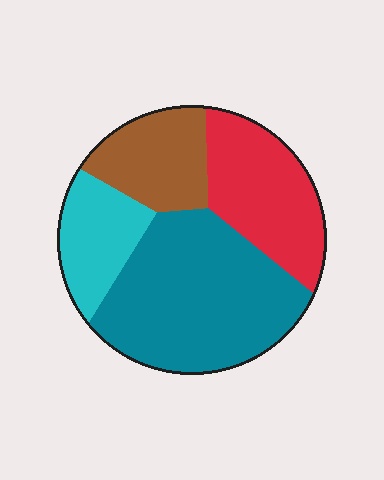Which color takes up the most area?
Teal, at roughly 45%.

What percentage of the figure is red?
Red takes up about one quarter (1/4) of the figure.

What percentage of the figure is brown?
Brown takes up about one sixth (1/6) of the figure.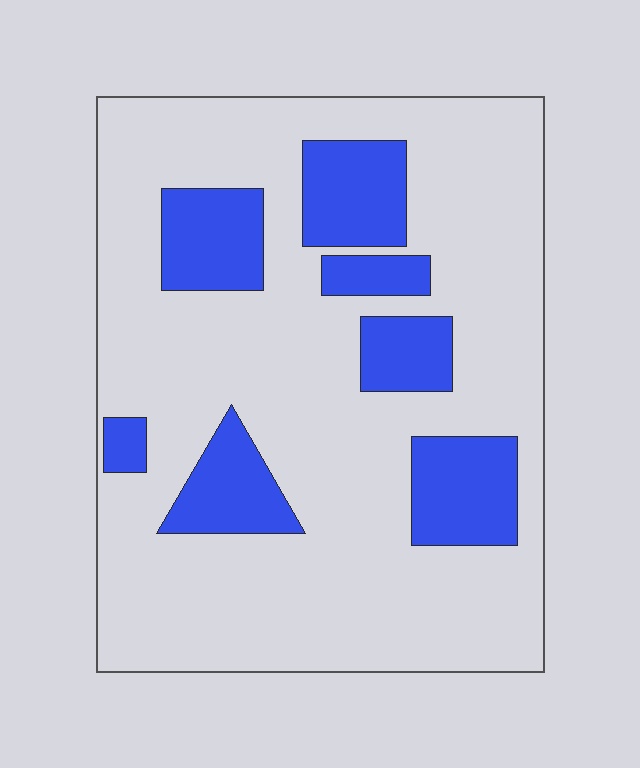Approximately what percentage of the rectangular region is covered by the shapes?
Approximately 20%.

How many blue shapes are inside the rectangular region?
7.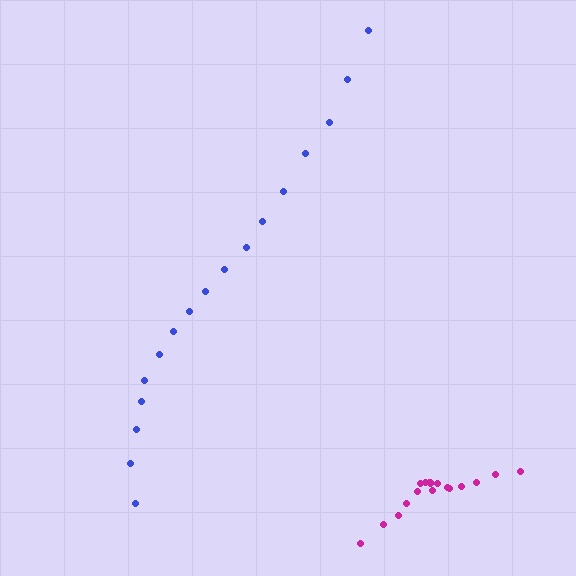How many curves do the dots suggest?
There are 2 distinct paths.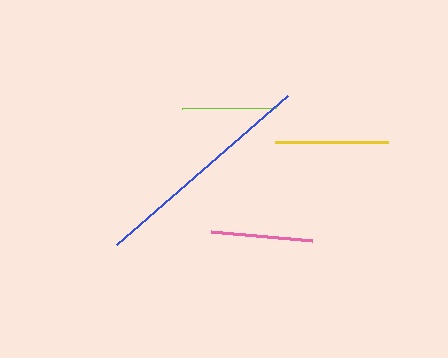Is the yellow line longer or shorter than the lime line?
The yellow line is longer than the lime line.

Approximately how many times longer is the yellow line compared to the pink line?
The yellow line is approximately 1.1 times the length of the pink line.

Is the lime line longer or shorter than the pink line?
The pink line is longer than the lime line.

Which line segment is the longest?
The blue line is the longest at approximately 226 pixels.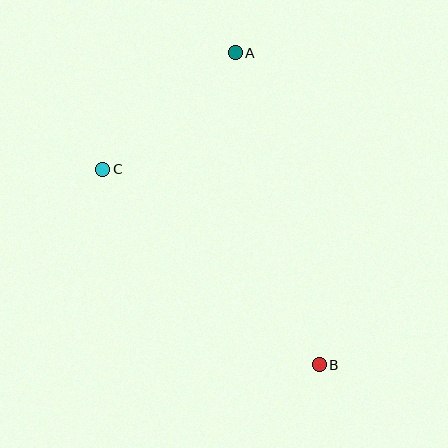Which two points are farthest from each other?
Points A and B are farthest from each other.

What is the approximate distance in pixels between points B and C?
The distance between B and C is approximately 291 pixels.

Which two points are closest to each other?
Points A and C are closest to each other.